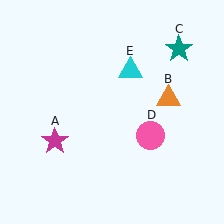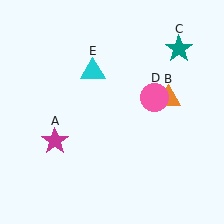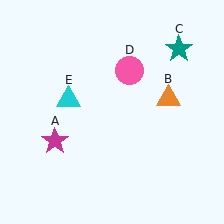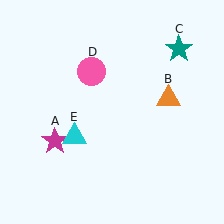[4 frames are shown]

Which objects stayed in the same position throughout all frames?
Magenta star (object A) and orange triangle (object B) and teal star (object C) remained stationary.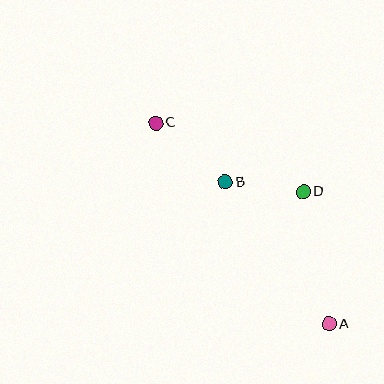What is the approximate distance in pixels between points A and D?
The distance between A and D is approximately 135 pixels.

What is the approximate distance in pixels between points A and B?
The distance between A and B is approximately 176 pixels.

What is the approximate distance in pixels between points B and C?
The distance between B and C is approximately 91 pixels.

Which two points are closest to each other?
Points B and D are closest to each other.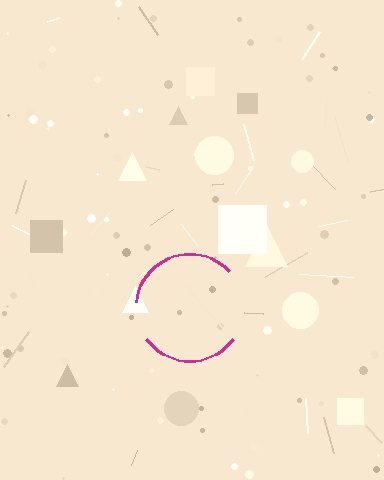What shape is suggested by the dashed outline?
The dashed outline suggests a circle.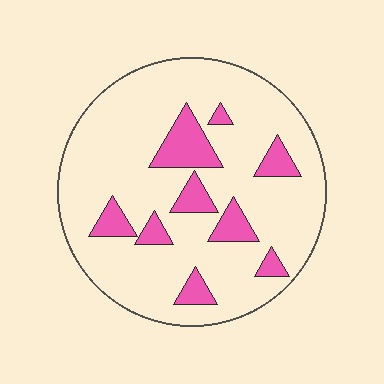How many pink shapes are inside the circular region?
9.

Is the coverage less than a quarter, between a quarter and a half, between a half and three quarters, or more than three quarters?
Less than a quarter.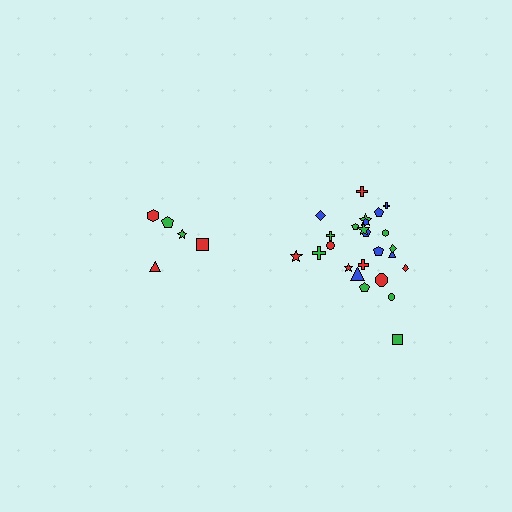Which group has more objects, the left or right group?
The right group.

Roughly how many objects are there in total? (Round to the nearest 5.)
Roughly 30 objects in total.